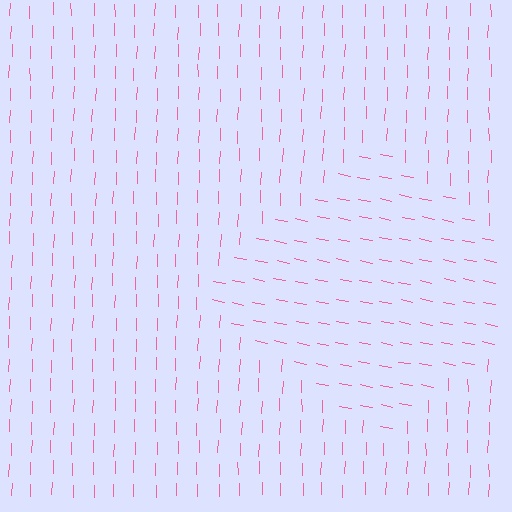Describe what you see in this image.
The image is filled with small pink line segments. A diamond region in the image has lines oriented differently from the surrounding lines, creating a visible texture boundary.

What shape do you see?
I see a diamond.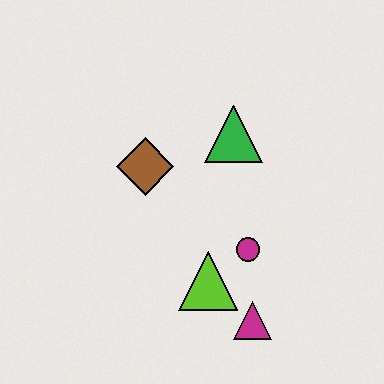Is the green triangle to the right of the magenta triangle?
No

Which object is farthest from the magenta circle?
The brown diamond is farthest from the magenta circle.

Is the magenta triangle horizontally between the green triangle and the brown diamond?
No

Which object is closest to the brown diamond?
The green triangle is closest to the brown diamond.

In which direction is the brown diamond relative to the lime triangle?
The brown diamond is above the lime triangle.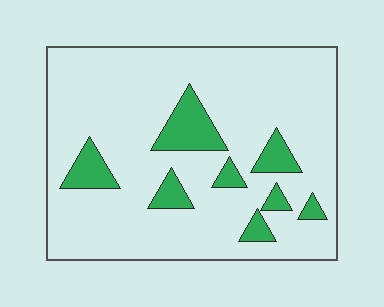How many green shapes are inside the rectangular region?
8.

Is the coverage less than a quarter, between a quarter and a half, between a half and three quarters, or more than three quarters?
Less than a quarter.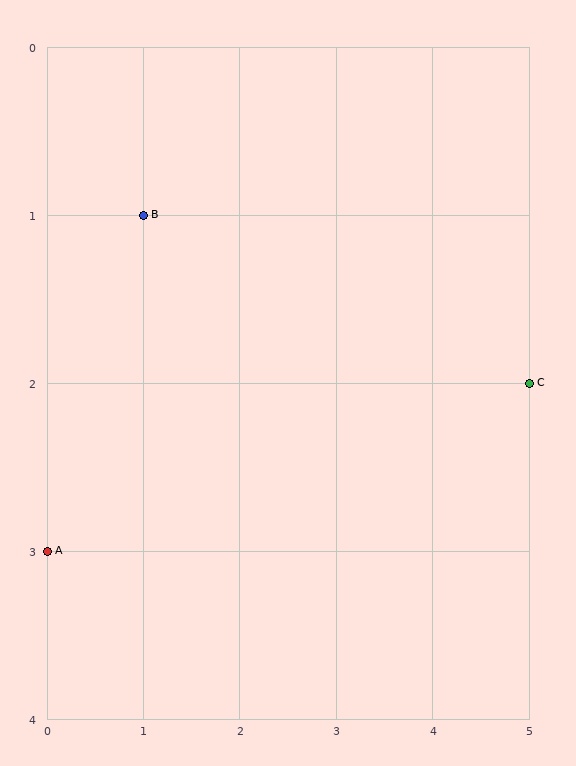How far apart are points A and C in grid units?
Points A and C are 5 columns and 1 row apart (about 5.1 grid units diagonally).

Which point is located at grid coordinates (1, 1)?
Point B is at (1, 1).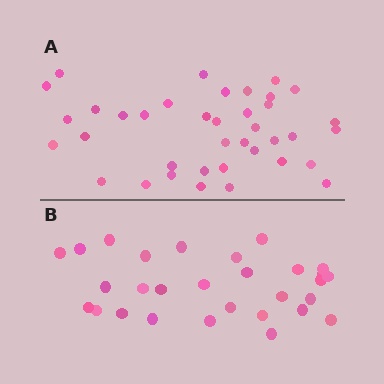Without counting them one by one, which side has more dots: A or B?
Region A (the top region) has more dots.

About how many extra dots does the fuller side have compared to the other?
Region A has roughly 8 or so more dots than region B.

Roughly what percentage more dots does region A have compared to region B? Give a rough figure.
About 30% more.